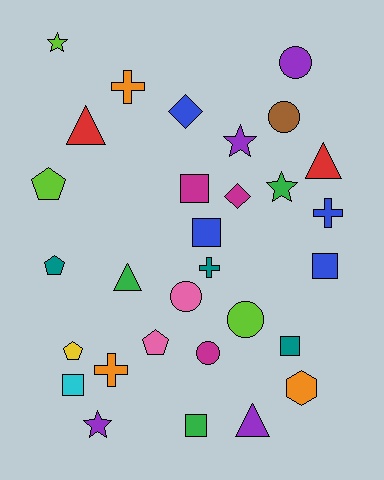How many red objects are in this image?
There are 2 red objects.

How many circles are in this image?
There are 5 circles.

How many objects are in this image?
There are 30 objects.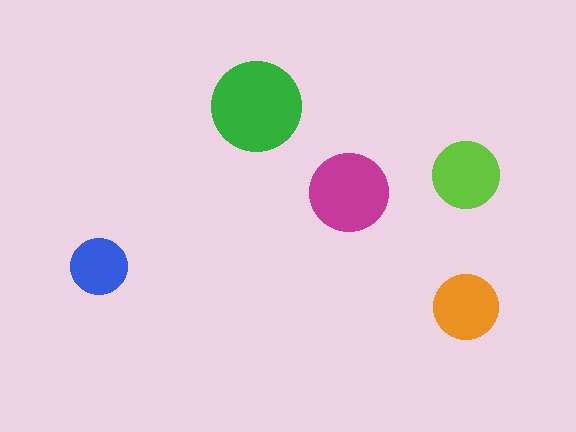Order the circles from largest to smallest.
the green one, the magenta one, the lime one, the orange one, the blue one.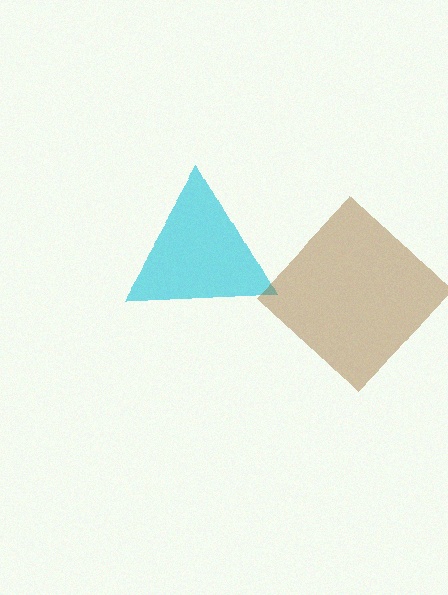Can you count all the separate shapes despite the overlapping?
Yes, there are 2 separate shapes.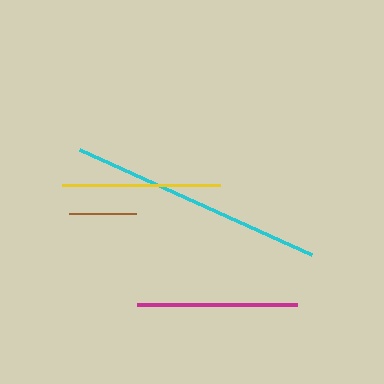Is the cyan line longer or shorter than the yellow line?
The cyan line is longer than the yellow line.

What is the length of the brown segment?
The brown segment is approximately 67 pixels long.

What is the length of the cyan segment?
The cyan segment is approximately 255 pixels long.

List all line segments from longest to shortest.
From longest to shortest: cyan, magenta, yellow, brown.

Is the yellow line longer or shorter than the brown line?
The yellow line is longer than the brown line.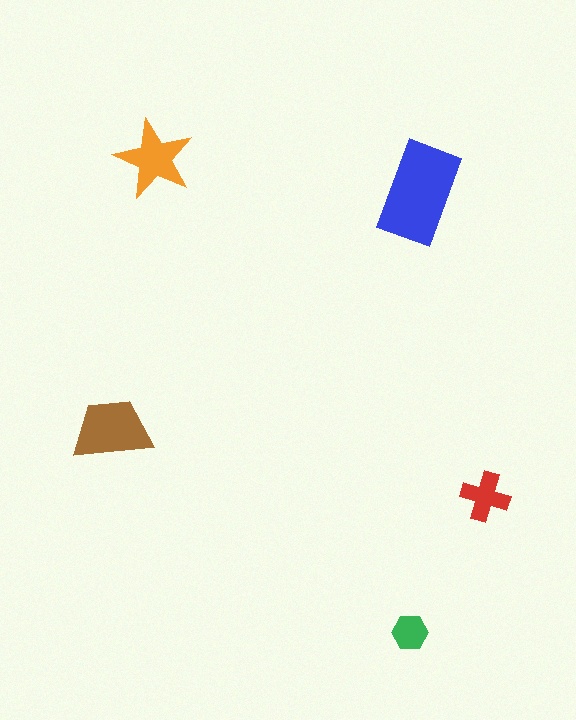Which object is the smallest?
The green hexagon.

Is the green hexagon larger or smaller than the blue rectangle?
Smaller.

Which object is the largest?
The blue rectangle.